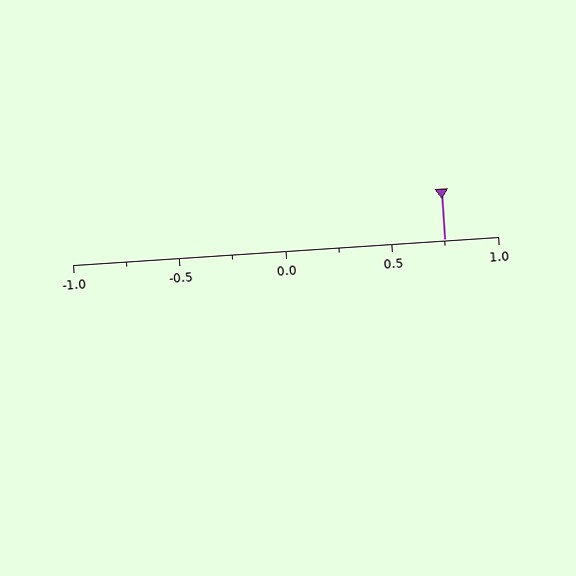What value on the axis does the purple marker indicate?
The marker indicates approximately 0.75.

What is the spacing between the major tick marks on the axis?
The major ticks are spaced 0.5 apart.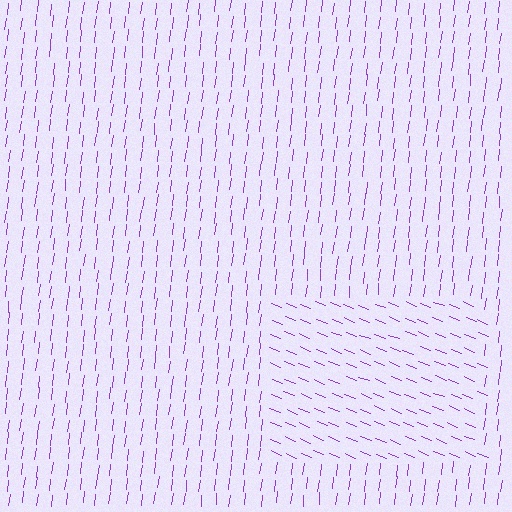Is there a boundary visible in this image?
Yes, there is a texture boundary formed by a change in line orientation.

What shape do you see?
I see a rectangle.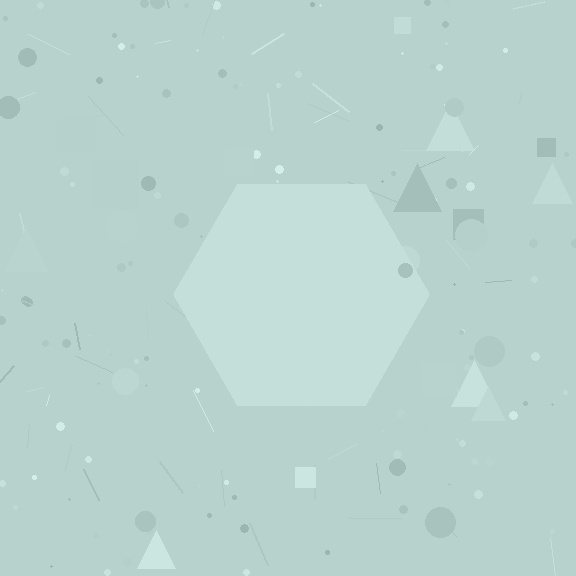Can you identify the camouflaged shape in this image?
The camouflaged shape is a hexagon.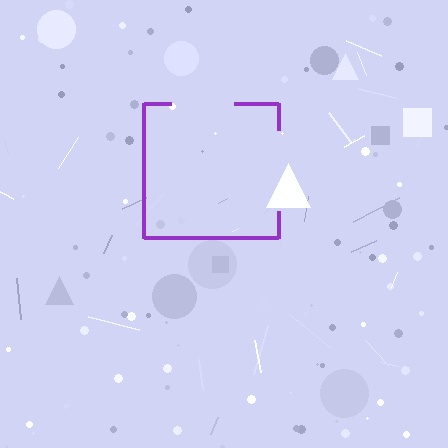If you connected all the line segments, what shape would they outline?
They would outline a square.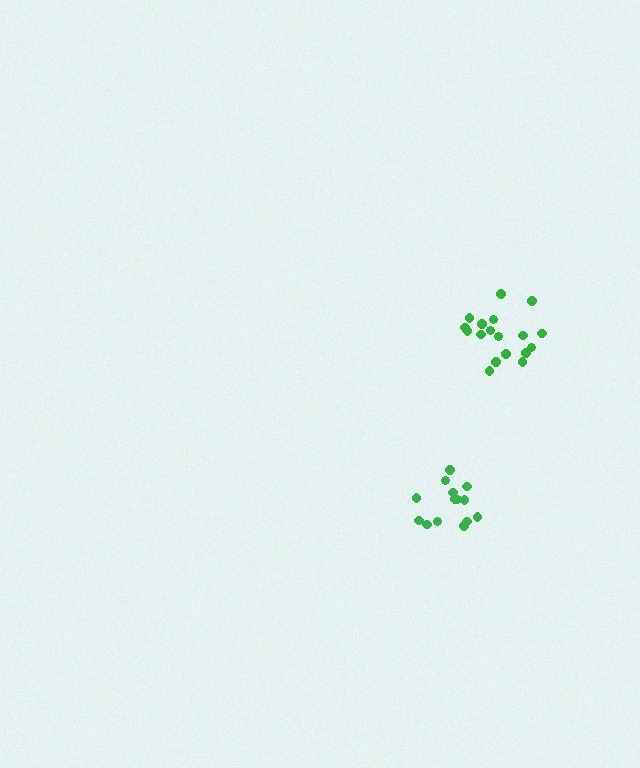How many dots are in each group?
Group 1: 14 dots, Group 2: 19 dots (33 total).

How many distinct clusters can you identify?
There are 2 distinct clusters.